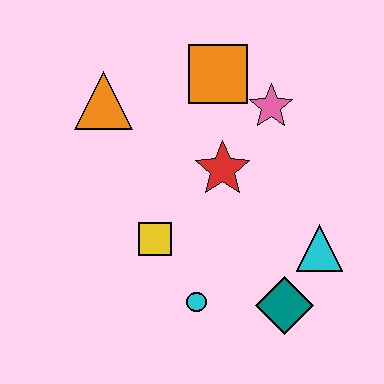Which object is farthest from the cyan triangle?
The orange triangle is farthest from the cyan triangle.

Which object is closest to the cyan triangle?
The teal diamond is closest to the cyan triangle.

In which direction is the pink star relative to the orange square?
The pink star is to the right of the orange square.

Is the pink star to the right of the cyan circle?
Yes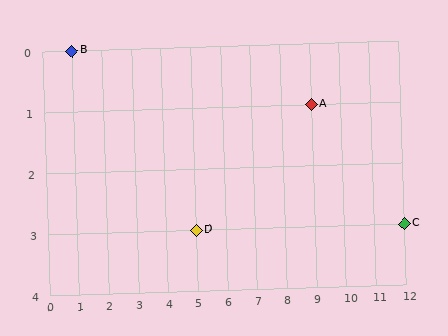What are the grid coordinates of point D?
Point D is at grid coordinates (5, 3).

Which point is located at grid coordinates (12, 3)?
Point C is at (12, 3).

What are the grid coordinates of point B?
Point B is at grid coordinates (1, 0).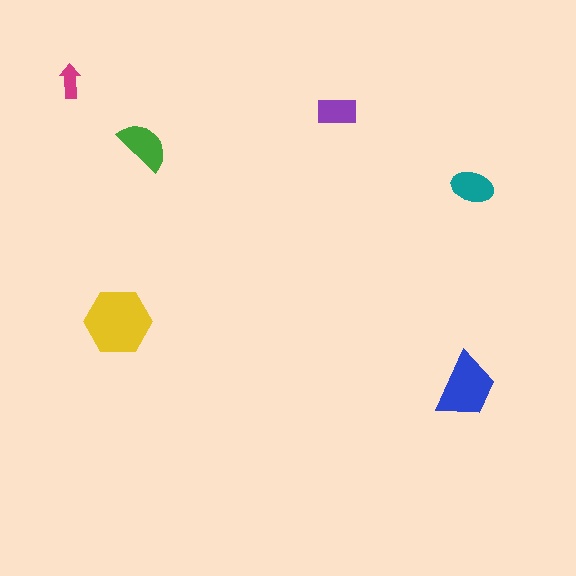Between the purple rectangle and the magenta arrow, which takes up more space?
The purple rectangle.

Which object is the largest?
The yellow hexagon.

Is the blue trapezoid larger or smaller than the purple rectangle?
Larger.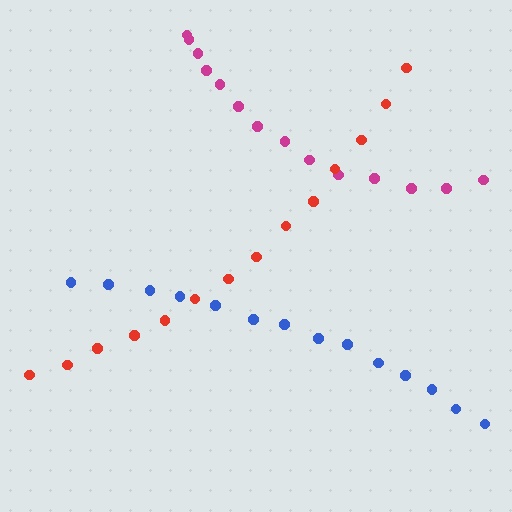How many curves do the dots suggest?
There are 3 distinct paths.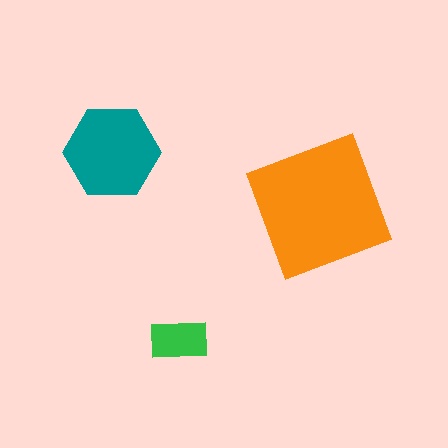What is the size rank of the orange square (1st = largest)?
1st.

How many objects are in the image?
There are 3 objects in the image.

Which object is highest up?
The teal hexagon is topmost.